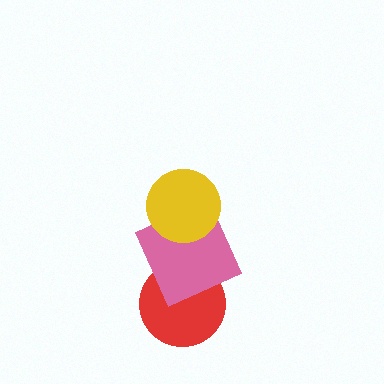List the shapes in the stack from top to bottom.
From top to bottom: the yellow circle, the pink square, the red circle.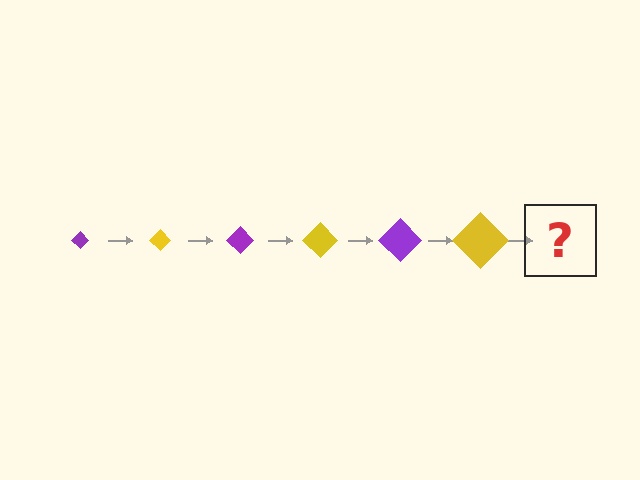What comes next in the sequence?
The next element should be a purple diamond, larger than the previous one.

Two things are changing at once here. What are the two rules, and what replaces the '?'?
The two rules are that the diamond grows larger each step and the color cycles through purple and yellow. The '?' should be a purple diamond, larger than the previous one.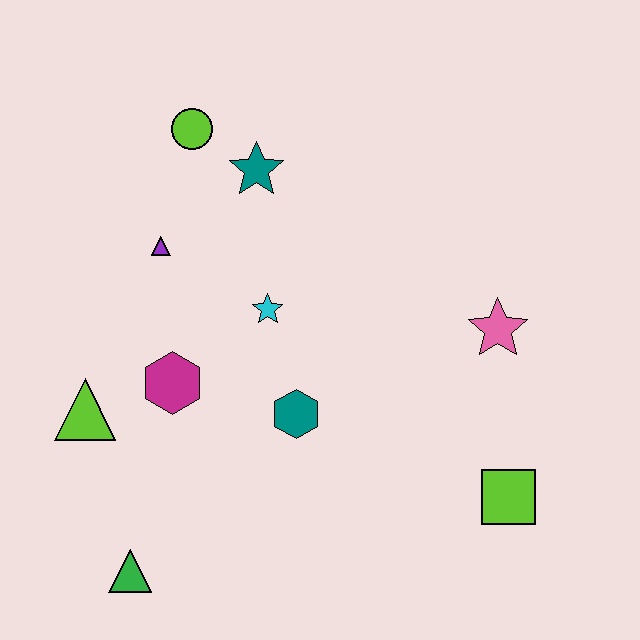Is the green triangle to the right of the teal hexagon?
No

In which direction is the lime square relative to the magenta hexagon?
The lime square is to the right of the magenta hexagon.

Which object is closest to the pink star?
The lime square is closest to the pink star.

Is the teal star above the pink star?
Yes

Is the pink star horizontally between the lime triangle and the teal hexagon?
No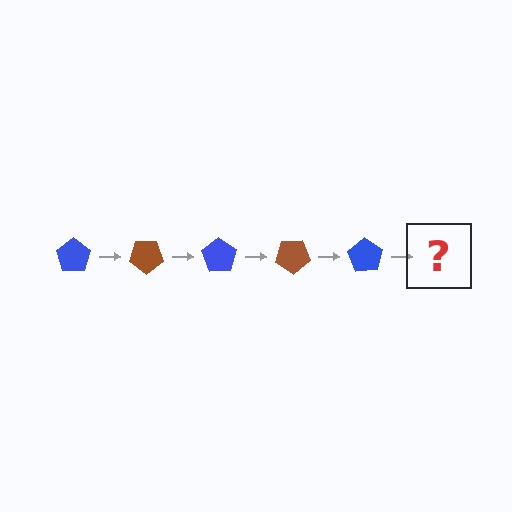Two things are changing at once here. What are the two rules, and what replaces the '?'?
The two rules are that it rotates 35 degrees each step and the color cycles through blue and brown. The '?' should be a brown pentagon, rotated 175 degrees from the start.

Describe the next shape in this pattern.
It should be a brown pentagon, rotated 175 degrees from the start.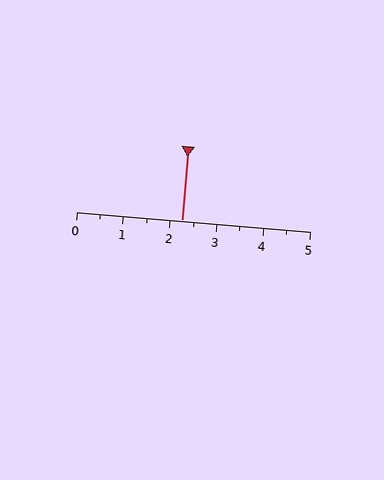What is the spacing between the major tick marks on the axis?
The major ticks are spaced 1 apart.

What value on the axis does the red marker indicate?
The marker indicates approximately 2.2.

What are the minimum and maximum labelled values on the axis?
The axis runs from 0 to 5.